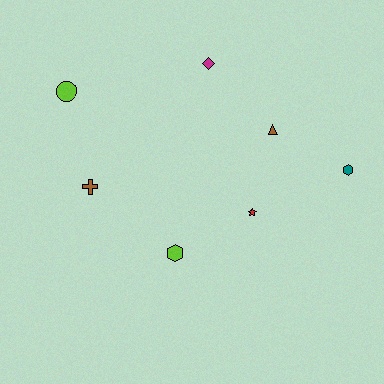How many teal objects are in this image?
There is 1 teal object.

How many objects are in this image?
There are 7 objects.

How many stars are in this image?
There is 1 star.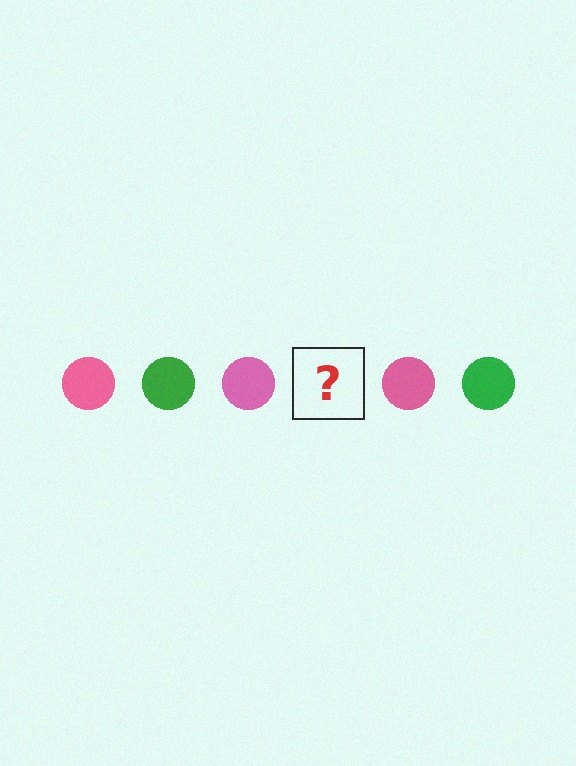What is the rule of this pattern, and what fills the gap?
The rule is that the pattern cycles through pink, green circles. The gap should be filled with a green circle.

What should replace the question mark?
The question mark should be replaced with a green circle.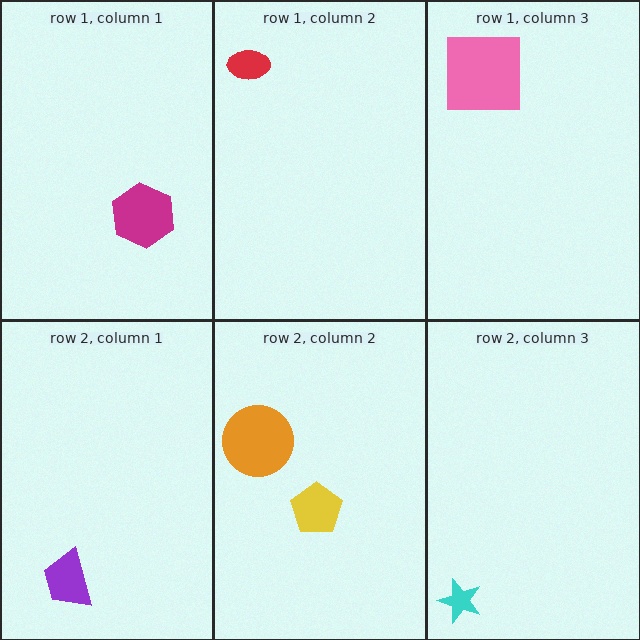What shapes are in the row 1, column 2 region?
The red ellipse.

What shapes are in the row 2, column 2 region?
The yellow pentagon, the orange circle.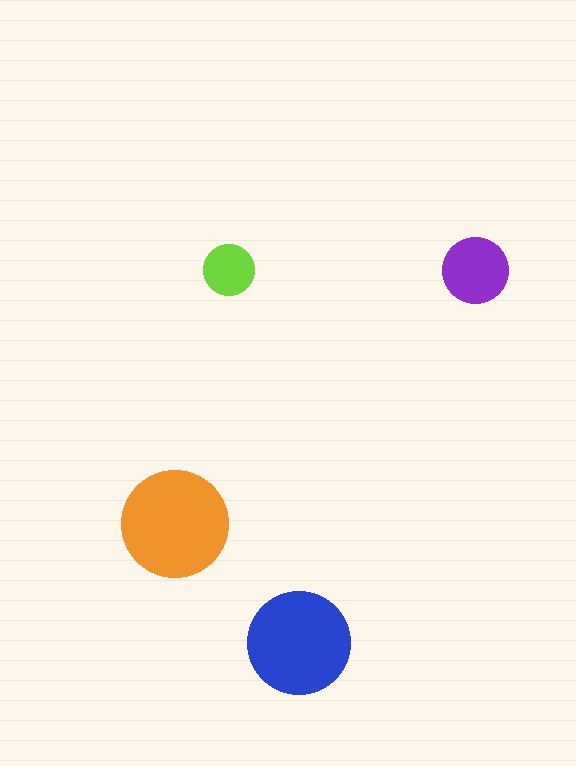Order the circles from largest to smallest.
the orange one, the blue one, the purple one, the lime one.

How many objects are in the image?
There are 4 objects in the image.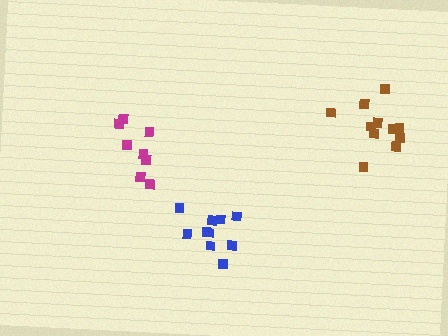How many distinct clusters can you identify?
There are 3 distinct clusters.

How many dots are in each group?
Group 1: 10 dots, Group 2: 8 dots, Group 3: 11 dots (29 total).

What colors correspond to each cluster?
The clusters are colored: blue, magenta, brown.